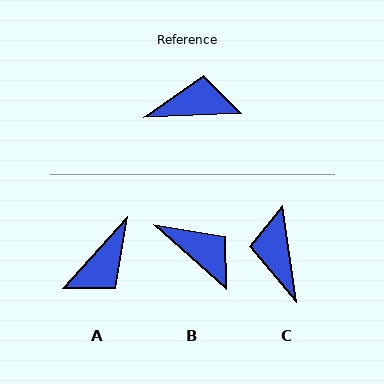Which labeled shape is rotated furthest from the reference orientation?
A, about 135 degrees away.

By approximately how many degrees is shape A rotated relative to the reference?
Approximately 135 degrees clockwise.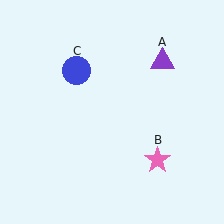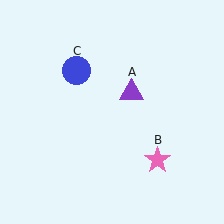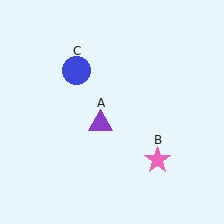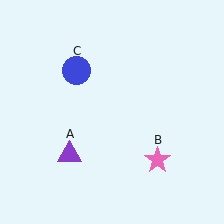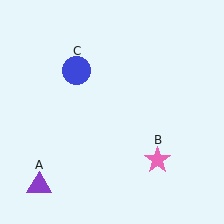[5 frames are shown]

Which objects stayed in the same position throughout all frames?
Pink star (object B) and blue circle (object C) remained stationary.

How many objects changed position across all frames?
1 object changed position: purple triangle (object A).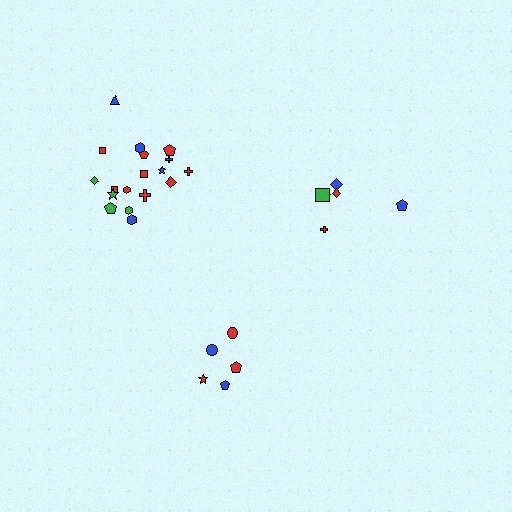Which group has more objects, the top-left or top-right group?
The top-left group.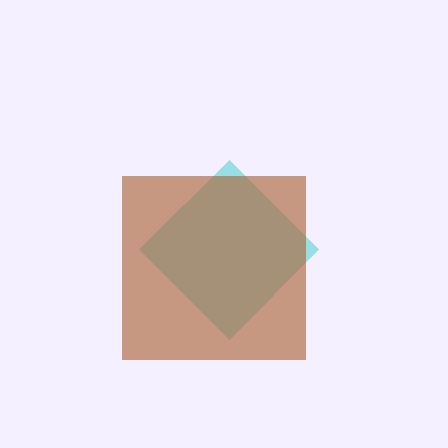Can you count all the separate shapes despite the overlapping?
Yes, there are 2 separate shapes.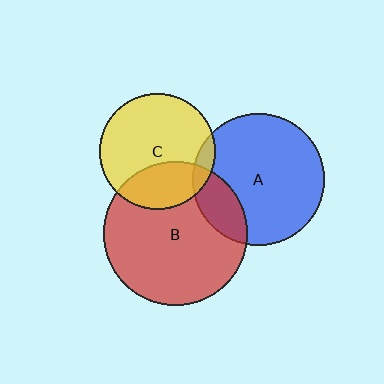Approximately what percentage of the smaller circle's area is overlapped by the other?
Approximately 30%.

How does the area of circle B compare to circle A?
Approximately 1.2 times.